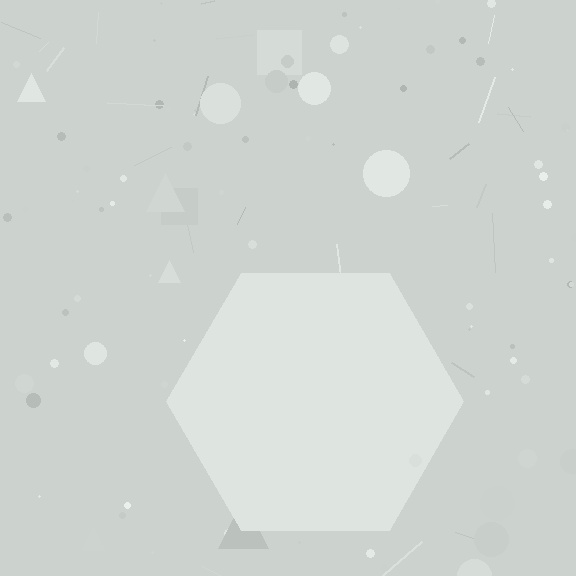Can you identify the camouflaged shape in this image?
The camouflaged shape is a hexagon.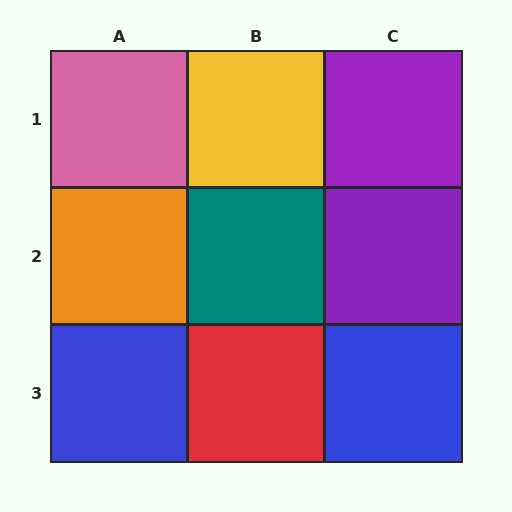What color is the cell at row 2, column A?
Orange.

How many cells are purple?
2 cells are purple.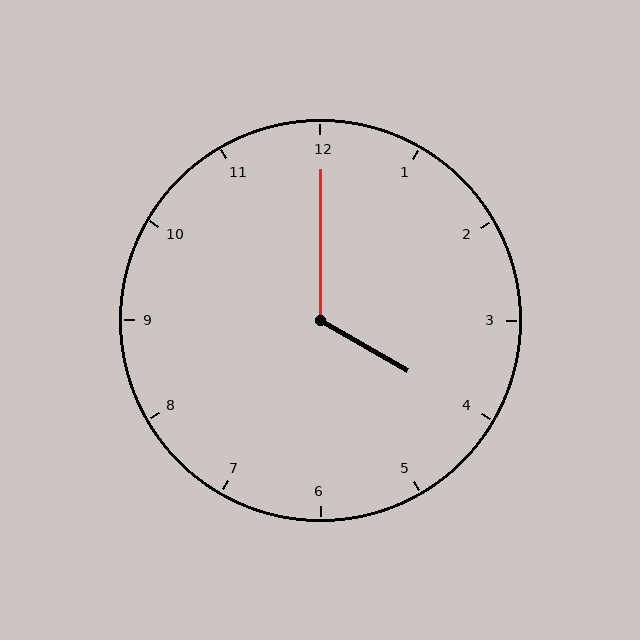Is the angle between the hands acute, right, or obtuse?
It is obtuse.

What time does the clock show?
4:00.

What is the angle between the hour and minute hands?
Approximately 120 degrees.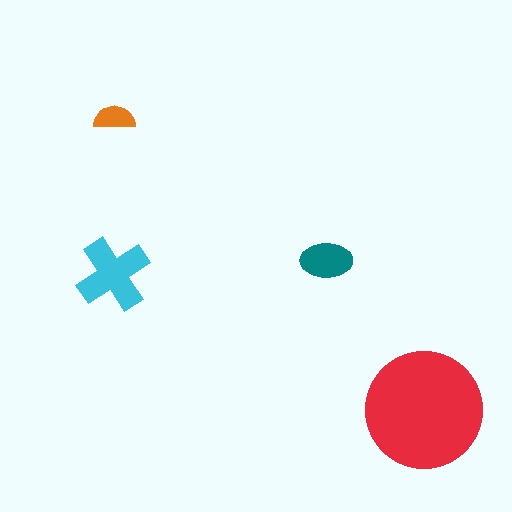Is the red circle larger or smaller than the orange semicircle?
Larger.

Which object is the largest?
The red circle.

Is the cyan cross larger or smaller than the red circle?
Smaller.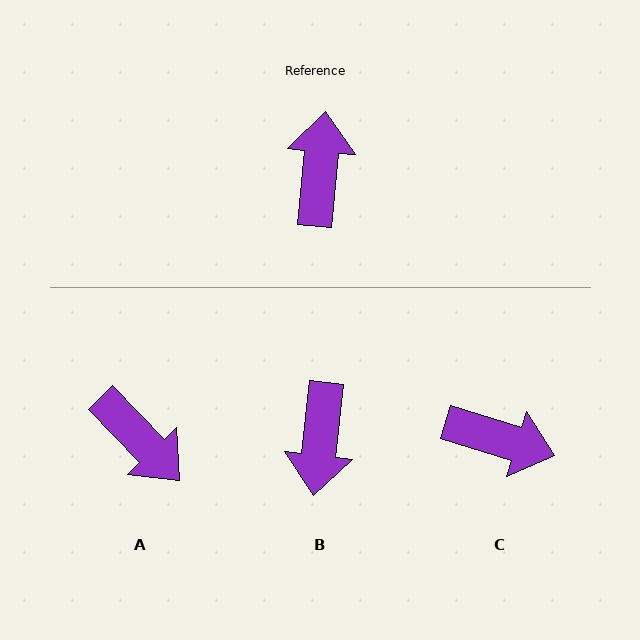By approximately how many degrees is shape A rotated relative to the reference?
Approximately 131 degrees clockwise.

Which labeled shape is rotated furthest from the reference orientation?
B, about 179 degrees away.